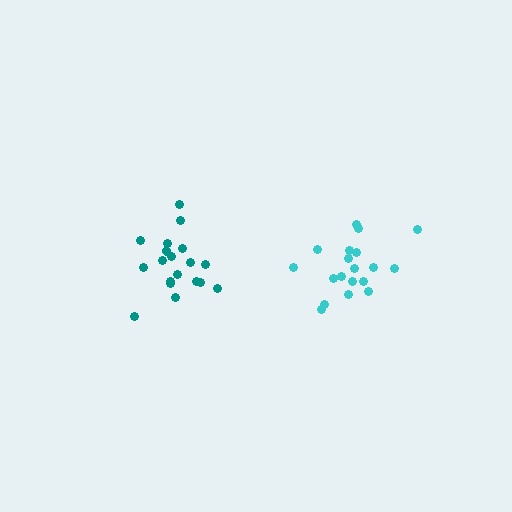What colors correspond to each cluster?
The clusters are colored: teal, cyan.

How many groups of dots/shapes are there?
There are 2 groups.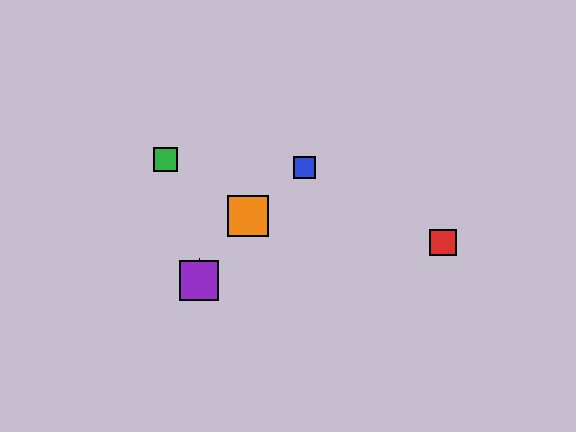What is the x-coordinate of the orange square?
The orange square is at x≈248.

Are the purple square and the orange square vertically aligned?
No, the purple square is at x≈199 and the orange square is at x≈248.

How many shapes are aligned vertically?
2 shapes (the yellow star, the purple square) are aligned vertically.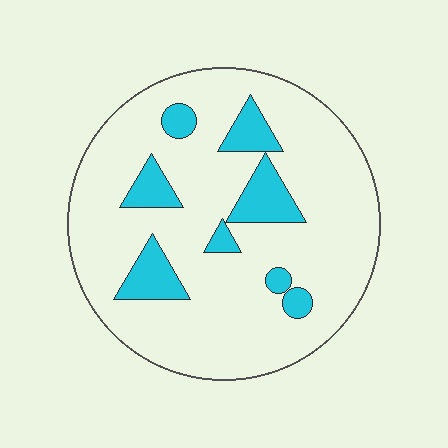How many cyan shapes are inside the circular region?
8.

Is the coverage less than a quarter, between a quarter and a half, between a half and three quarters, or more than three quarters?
Less than a quarter.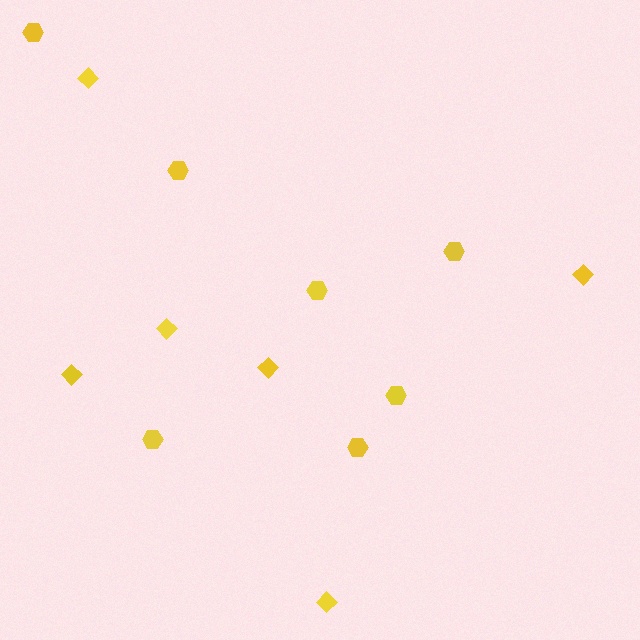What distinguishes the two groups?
There are 2 groups: one group of diamonds (6) and one group of hexagons (7).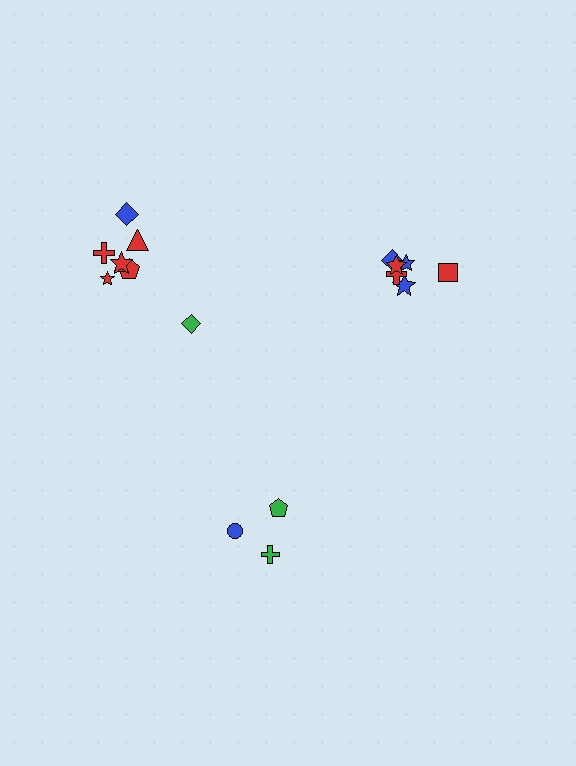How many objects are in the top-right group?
There are 6 objects.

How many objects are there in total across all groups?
There are 17 objects.